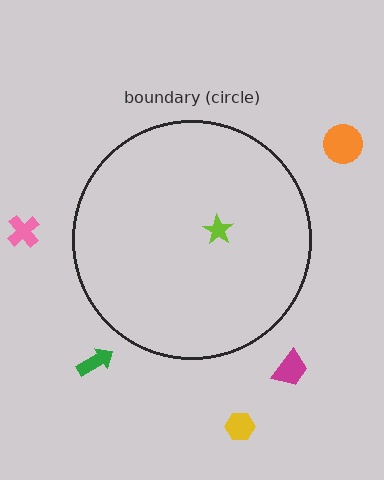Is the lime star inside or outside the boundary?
Inside.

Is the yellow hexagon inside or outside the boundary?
Outside.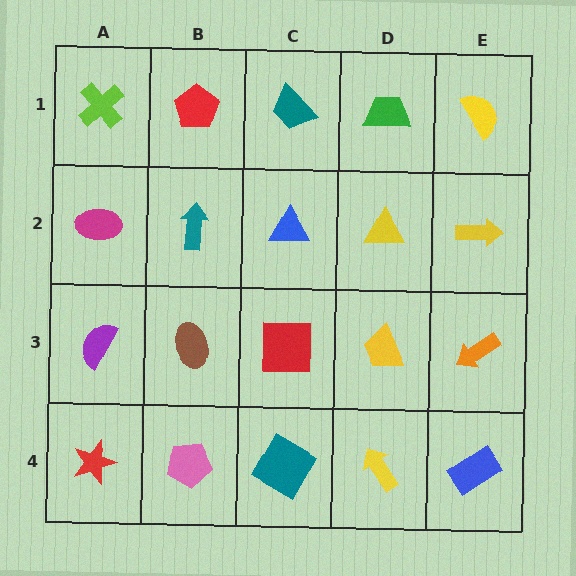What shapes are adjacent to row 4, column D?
A yellow trapezoid (row 3, column D), a teal diamond (row 4, column C), a blue rectangle (row 4, column E).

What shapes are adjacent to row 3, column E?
A yellow arrow (row 2, column E), a blue rectangle (row 4, column E), a yellow trapezoid (row 3, column D).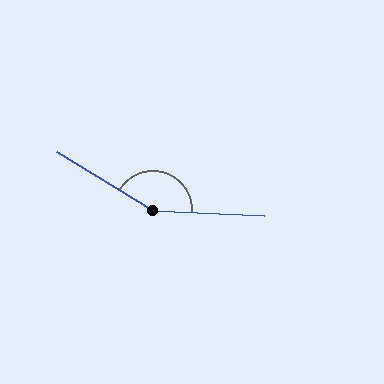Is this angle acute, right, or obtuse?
It is obtuse.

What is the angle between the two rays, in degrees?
Approximately 151 degrees.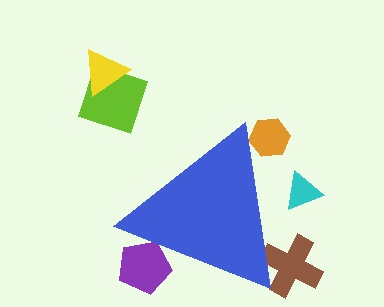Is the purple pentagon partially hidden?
Yes, the purple pentagon is partially hidden behind the blue triangle.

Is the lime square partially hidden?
No, the lime square is fully visible.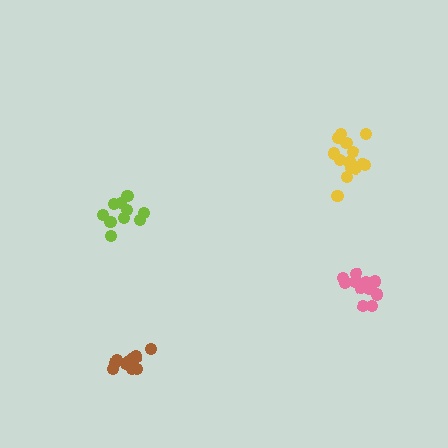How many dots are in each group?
Group 1: 11 dots, Group 2: 11 dots, Group 3: 12 dots, Group 4: 15 dots (49 total).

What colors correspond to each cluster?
The clusters are colored: brown, lime, pink, yellow.